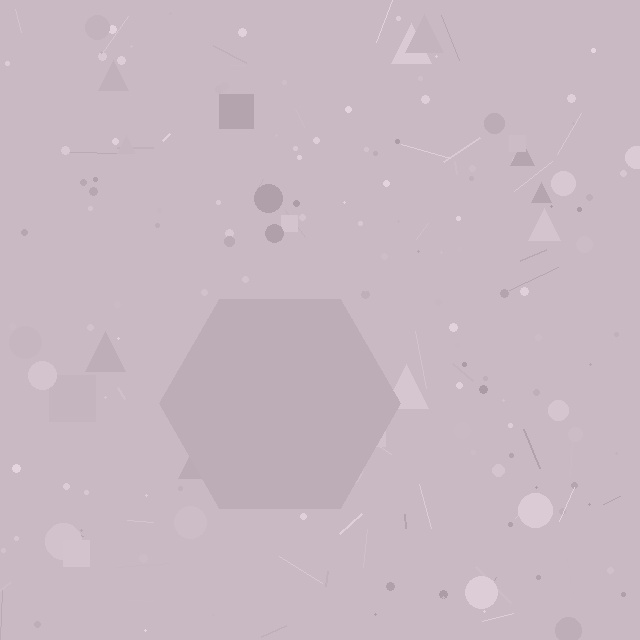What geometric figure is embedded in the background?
A hexagon is embedded in the background.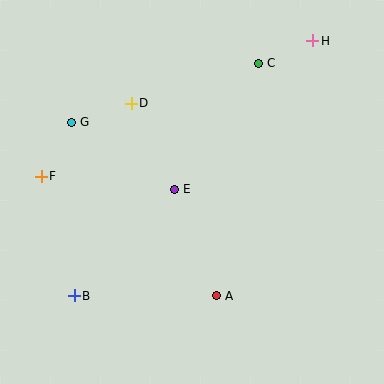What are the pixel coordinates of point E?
Point E is at (175, 189).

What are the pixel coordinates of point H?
Point H is at (313, 41).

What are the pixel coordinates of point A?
Point A is at (217, 296).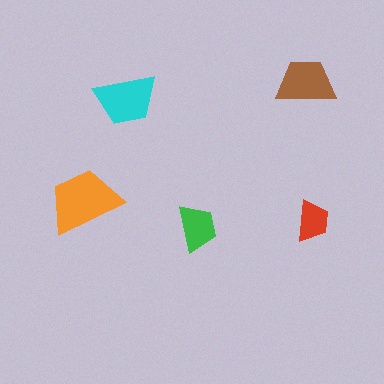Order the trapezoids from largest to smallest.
the orange one, the cyan one, the brown one, the green one, the red one.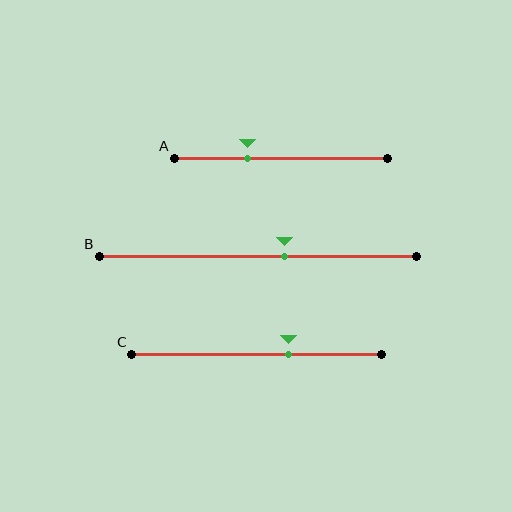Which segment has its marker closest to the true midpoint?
Segment B has its marker closest to the true midpoint.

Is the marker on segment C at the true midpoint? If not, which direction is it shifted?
No, the marker on segment C is shifted to the right by about 13% of the segment length.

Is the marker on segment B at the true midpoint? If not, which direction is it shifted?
No, the marker on segment B is shifted to the right by about 8% of the segment length.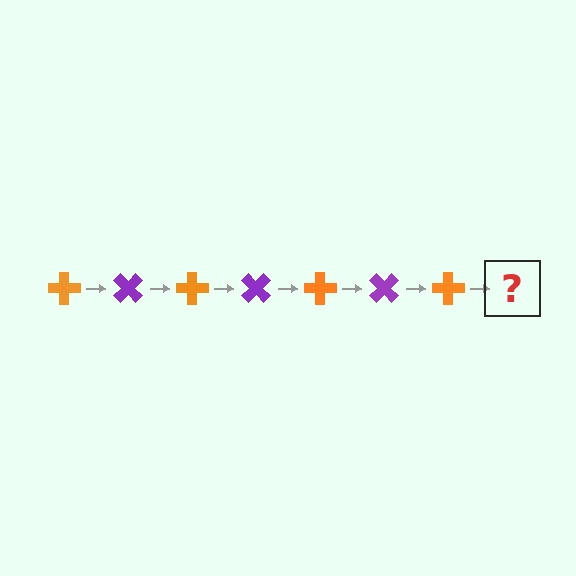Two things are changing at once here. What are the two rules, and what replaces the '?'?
The two rules are that it rotates 45 degrees each step and the color cycles through orange and purple. The '?' should be a purple cross, rotated 315 degrees from the start.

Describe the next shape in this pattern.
It should be a purple cross, rotated 315 degrees from the start.